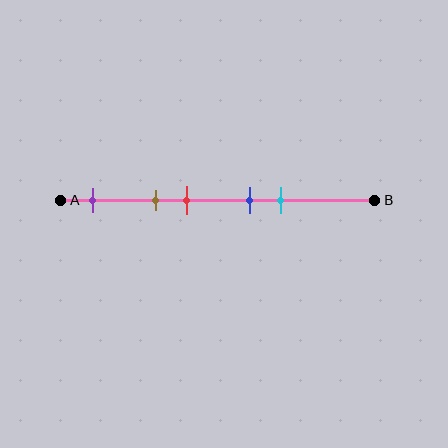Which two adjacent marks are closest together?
The blue and cyan marks are the closest adjacent pair.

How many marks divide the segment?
There are 5 marks dividing the segment.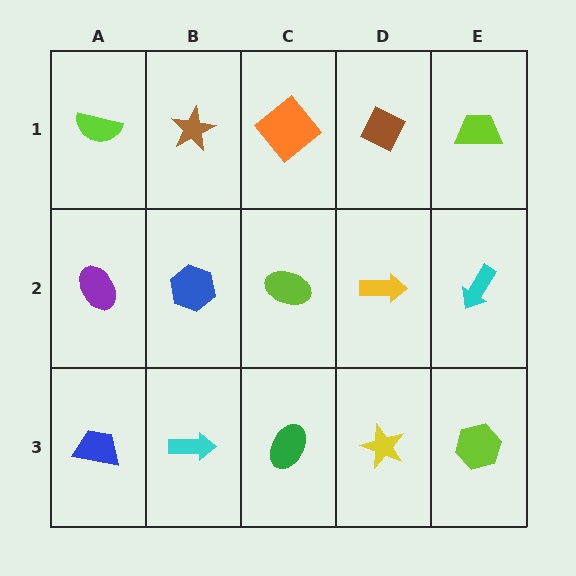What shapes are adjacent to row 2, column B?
A brown star (row 1, column B), a cyan arrow (row 3, column B), a purple ellipse (row 2, column A), a lime ellipse (row 2, column C).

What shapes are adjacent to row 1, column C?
A lime ellipse (row 2, column C), a brown star (row 1, column B), a brown diamond (row 1, column D).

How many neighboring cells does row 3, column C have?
3.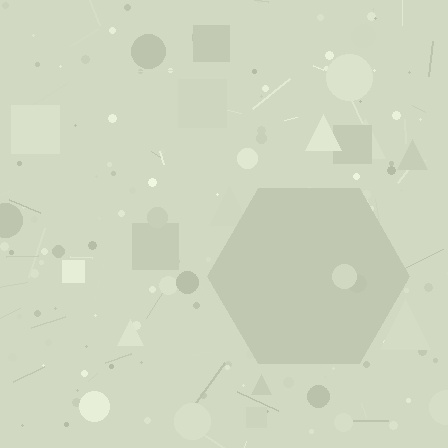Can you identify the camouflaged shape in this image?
The camouflaged shape is a hexagon.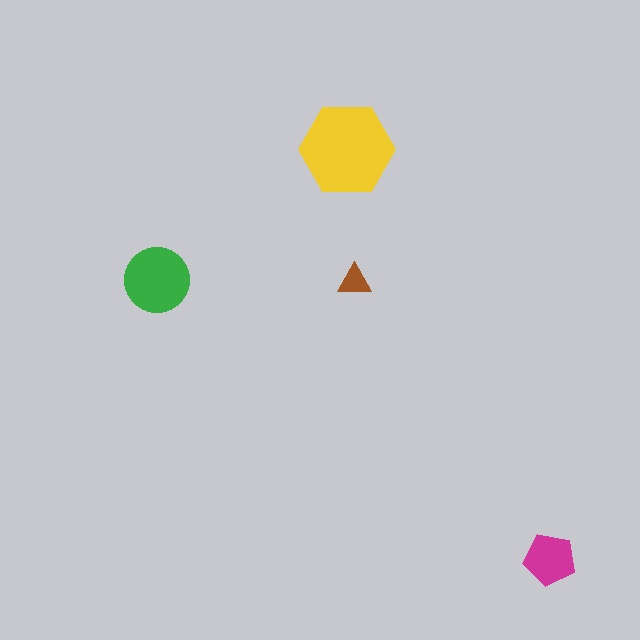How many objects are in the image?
There are 4 objects in the image.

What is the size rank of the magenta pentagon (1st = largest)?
3rd.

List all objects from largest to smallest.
The yellow hexagon, the green circle, the magenta pentagon, the brown triangle.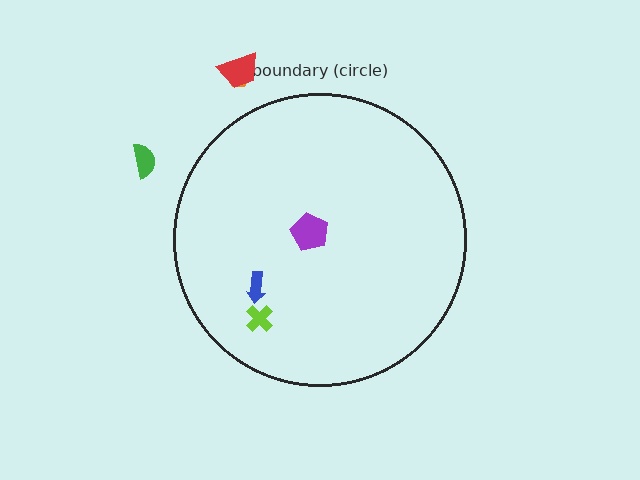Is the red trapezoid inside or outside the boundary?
Outside.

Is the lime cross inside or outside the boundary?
Inside.